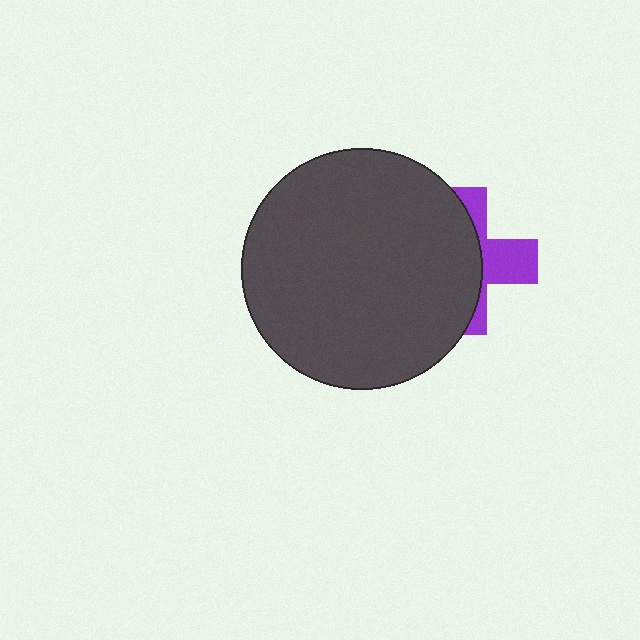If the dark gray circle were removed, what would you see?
You would see the complete purple cross.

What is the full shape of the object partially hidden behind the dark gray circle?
The partially hidden object is a purple cross.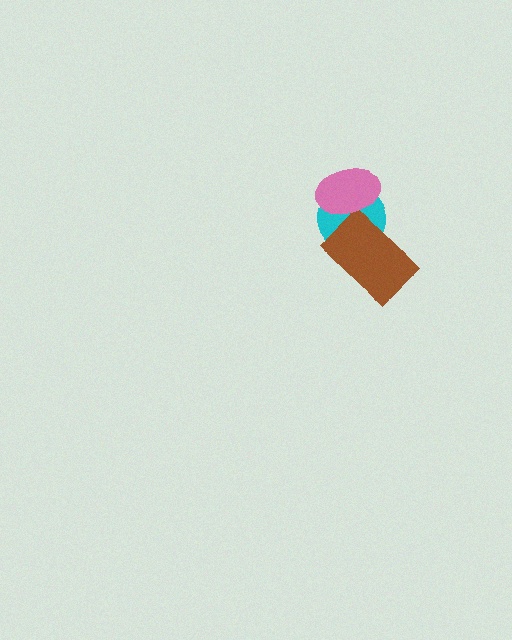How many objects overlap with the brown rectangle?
1 object overlaps with the brown rectangle.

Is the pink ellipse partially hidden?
No, no other shape covers it.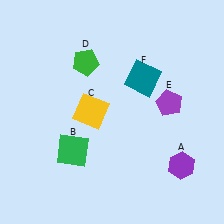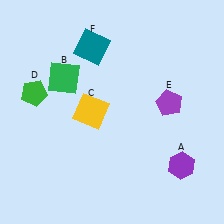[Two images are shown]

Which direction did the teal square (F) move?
The teal square (F) moved left.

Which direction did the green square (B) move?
The green square (B) moved up.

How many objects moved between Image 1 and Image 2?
3 objects moved between the two images.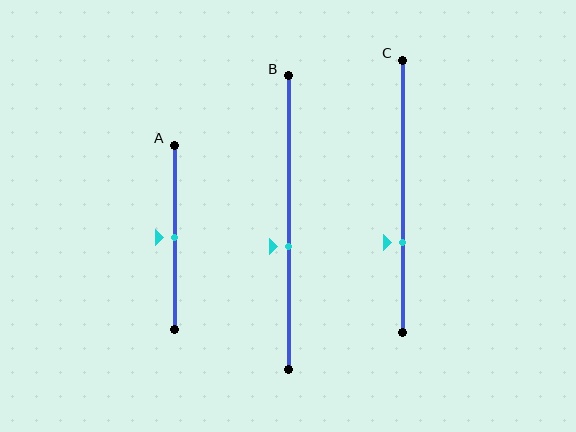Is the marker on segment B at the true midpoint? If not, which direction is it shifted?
No, the marker on segment B is shifted downward by about 8% of the segment length.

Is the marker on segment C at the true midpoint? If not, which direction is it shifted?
No, the marker on segment C is shifted downward by about 17% of the segment length.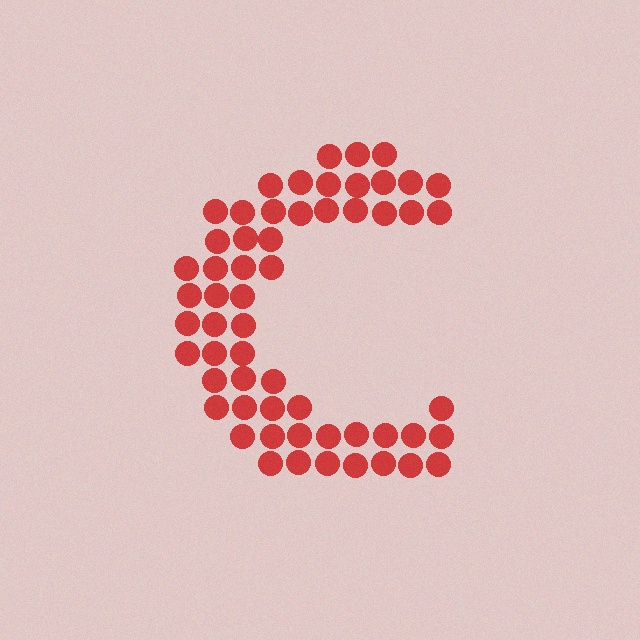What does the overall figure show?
The overall figure shows the letter C.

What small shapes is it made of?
It is made of small circles.